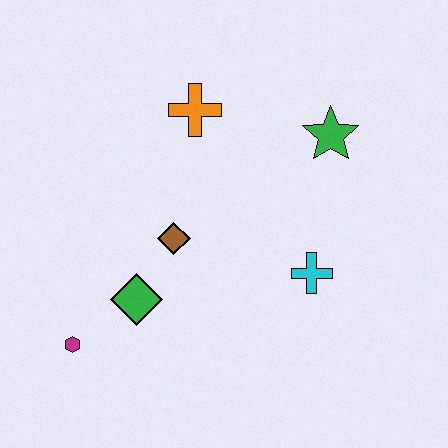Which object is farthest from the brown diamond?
The green star is farthest from the brown diamond.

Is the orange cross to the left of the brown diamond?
No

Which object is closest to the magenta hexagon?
The green diamond is closest to the magenta hexagon.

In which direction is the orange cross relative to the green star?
The orange cross is to the left of the green star.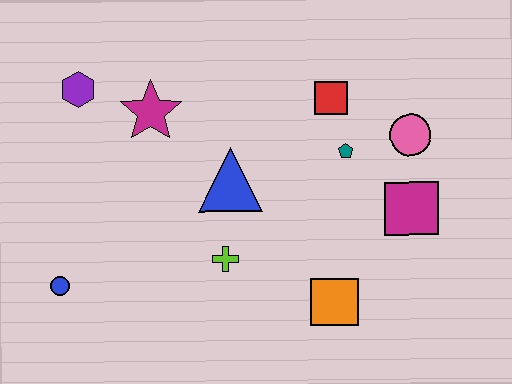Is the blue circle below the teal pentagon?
Yes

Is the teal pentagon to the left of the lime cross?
No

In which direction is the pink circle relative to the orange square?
The pink circle is above the orange square.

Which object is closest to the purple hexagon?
The magenta star is closest to the purple hexagon.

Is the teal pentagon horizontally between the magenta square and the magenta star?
Yes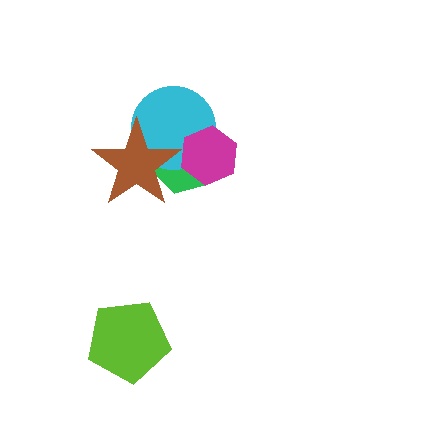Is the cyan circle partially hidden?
Yes, it is partially covered by another shape.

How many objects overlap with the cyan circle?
3 objects overlap with the cyan circle.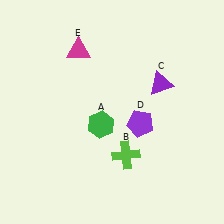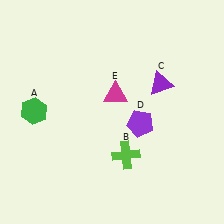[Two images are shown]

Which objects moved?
The objects that moved are: the green hexagon (A), the magenta triangle (E).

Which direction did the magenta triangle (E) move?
The magenta triangle (E) moved down.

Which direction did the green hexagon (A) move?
The green hexagon (A) moved left.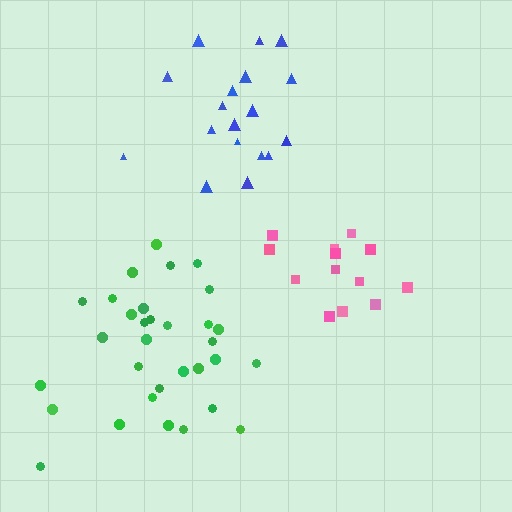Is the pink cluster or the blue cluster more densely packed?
Pink.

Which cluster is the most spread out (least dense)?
Blue.